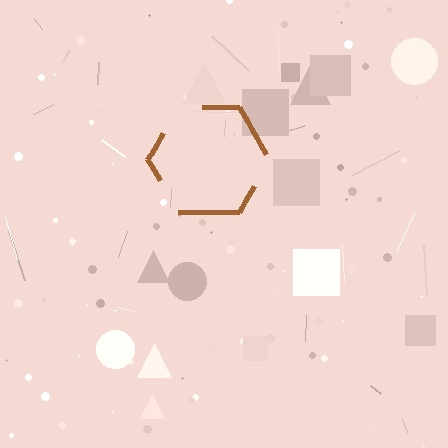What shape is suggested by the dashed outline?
The dashed outline suggests a hexagon.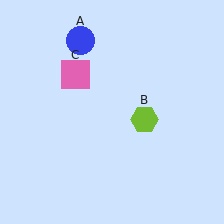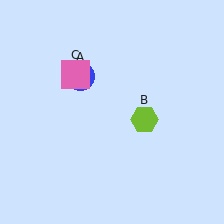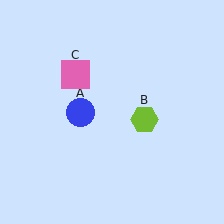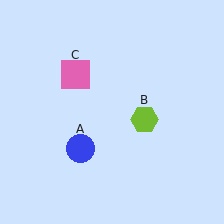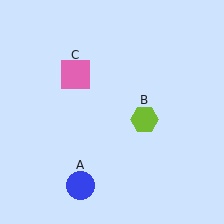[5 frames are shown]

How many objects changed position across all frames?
1 object changed position: blue circle (object A).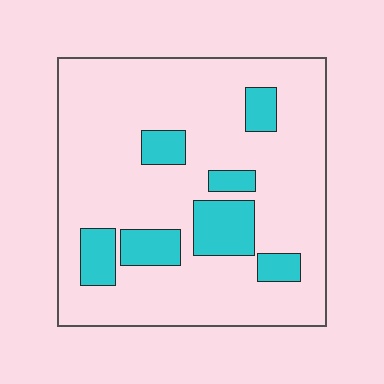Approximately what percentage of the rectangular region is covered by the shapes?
Approximately 20%.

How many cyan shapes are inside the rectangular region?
7.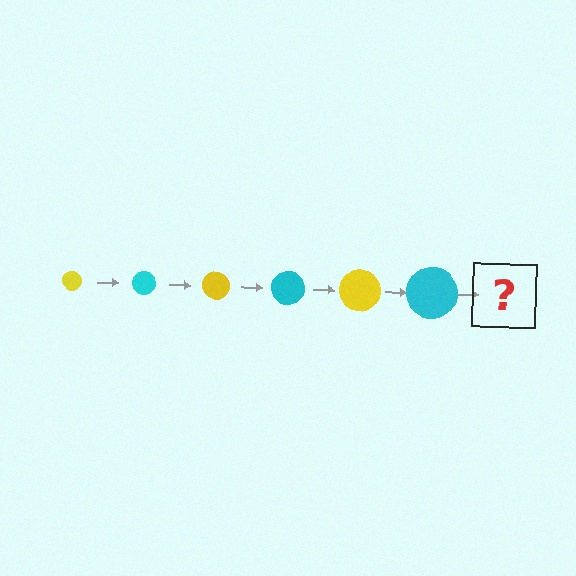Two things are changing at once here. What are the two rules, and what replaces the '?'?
The two rules are that the circle grows larger each step and the color cycles through yellow and cyan. The '?' should be a yellow circle, larger than the previous one.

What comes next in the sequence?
The next element should be a yellow circle, larger than the previous one.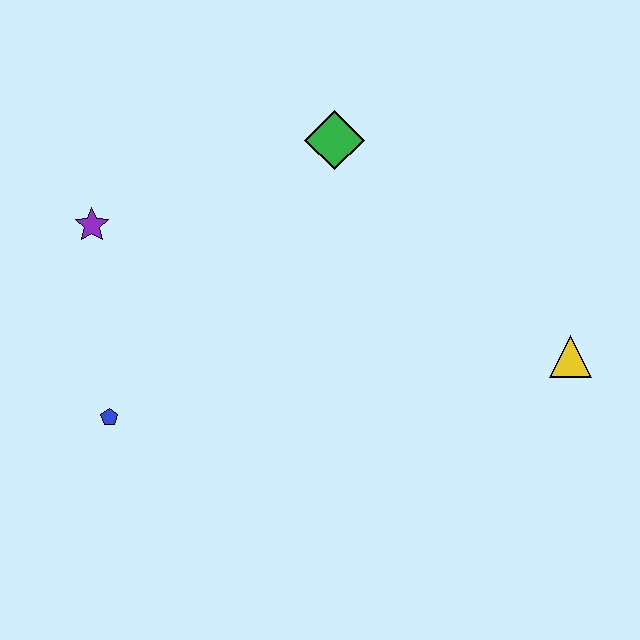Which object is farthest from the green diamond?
The blue pentagon is farthest from the green diamond.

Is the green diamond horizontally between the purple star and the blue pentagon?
No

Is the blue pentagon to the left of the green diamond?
Yes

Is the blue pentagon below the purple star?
Yes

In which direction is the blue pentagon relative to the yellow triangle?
The blue pentagon is to the left of the yellow triangle.